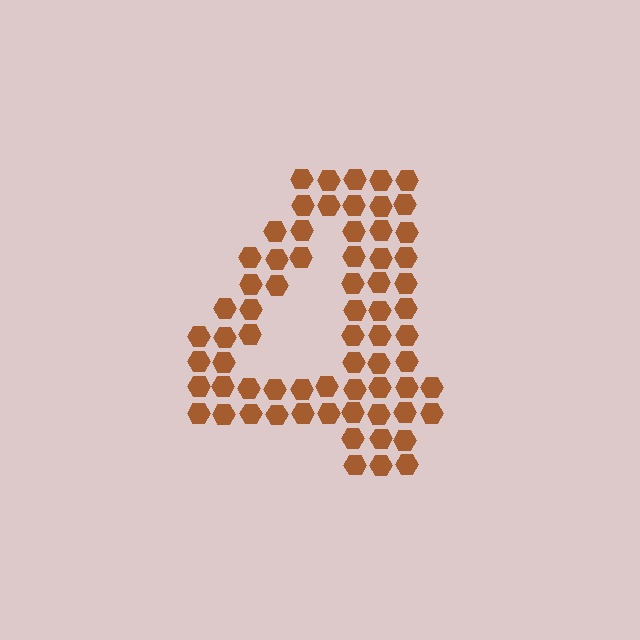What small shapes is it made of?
It is made of small hexagons.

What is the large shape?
The large shape is the digit 4.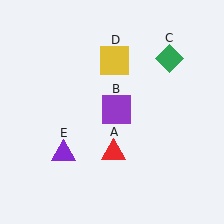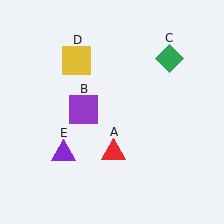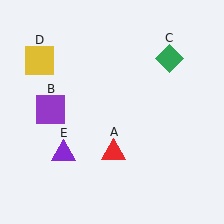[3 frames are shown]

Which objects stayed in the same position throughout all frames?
Red triangle (object A) and green diamond (object C) and purple triangle (object E) remained stationary.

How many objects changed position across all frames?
2 objects changed position: purple square (object B), yellow square (object D).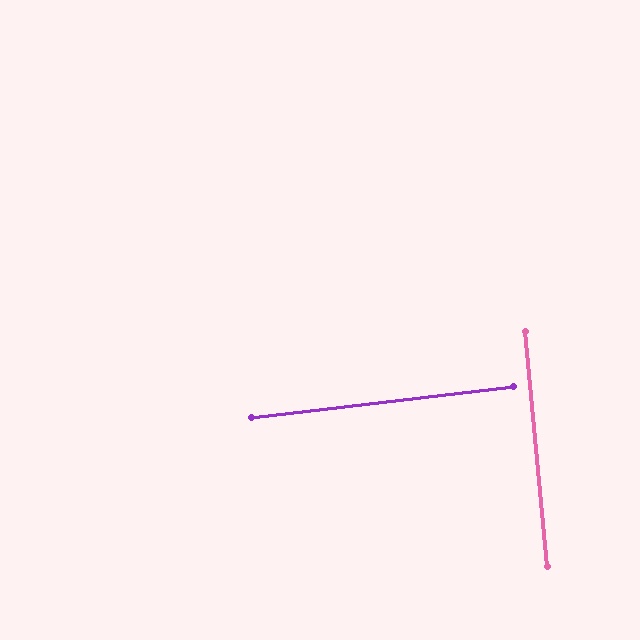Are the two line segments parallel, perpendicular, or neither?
Perpendicular — they meet at approximately 89°.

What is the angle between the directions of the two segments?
Approximately 89 degrees.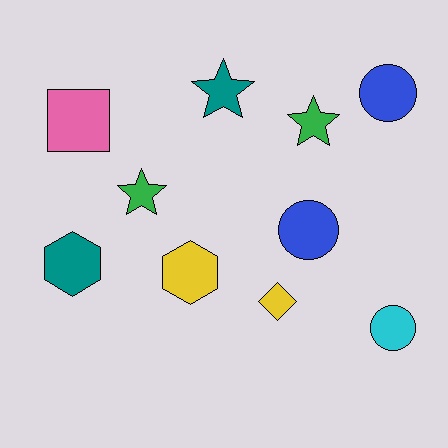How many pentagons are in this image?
There are no pentagons.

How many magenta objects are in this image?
There are no magenta objects.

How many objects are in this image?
There are 10 objects.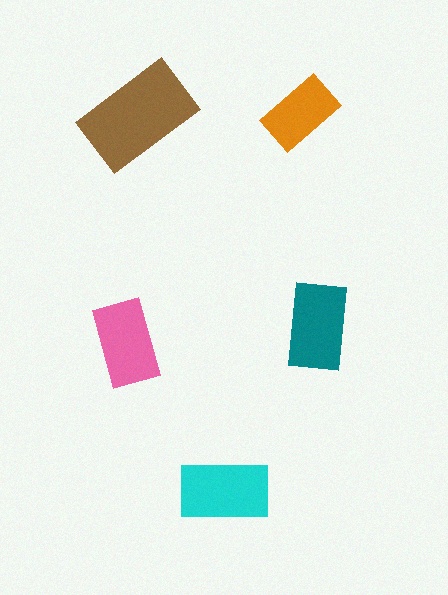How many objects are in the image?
There are 5 objects in the image.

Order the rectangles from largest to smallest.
the brown one, the cyan one, the teal one, the pink one, the orange one.